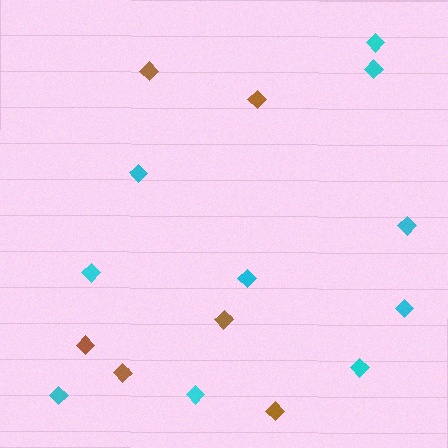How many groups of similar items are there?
There are 2 groups: one group of brown diamonds (6) and one group of cyan diamonds (10).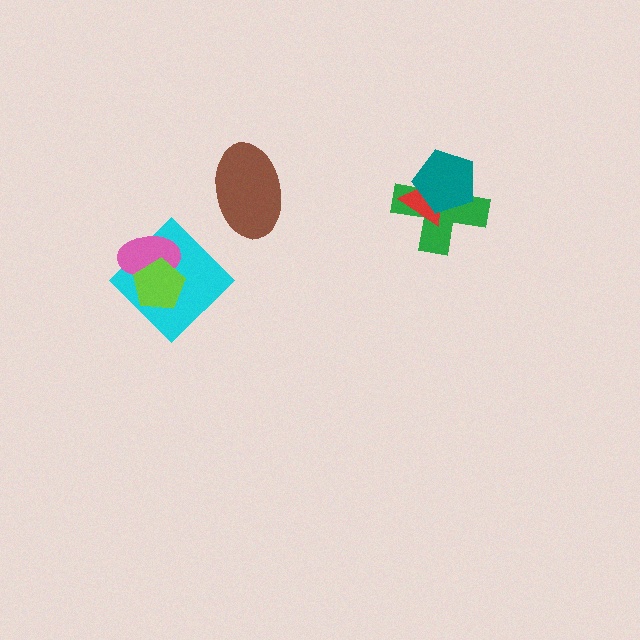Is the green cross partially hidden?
Yes, it is partially covered by another shape.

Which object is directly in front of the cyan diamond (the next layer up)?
The pink ellipse is directly in front of the cyan diamond.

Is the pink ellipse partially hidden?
Yes, it is partially covered by another shape.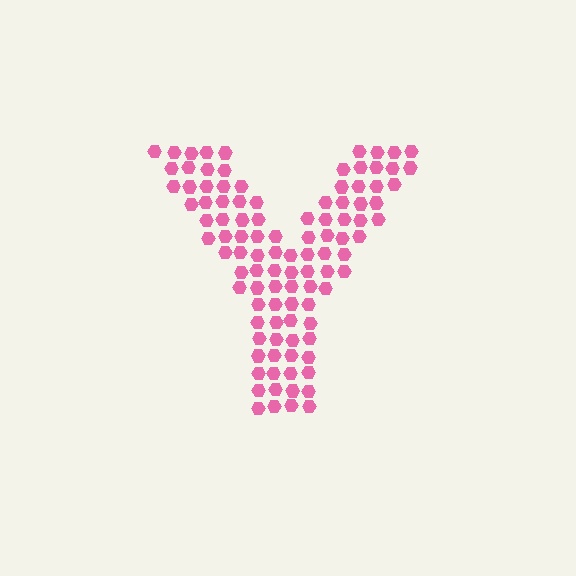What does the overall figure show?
The overall figure shows the letter Y.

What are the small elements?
The small elements are hexagons.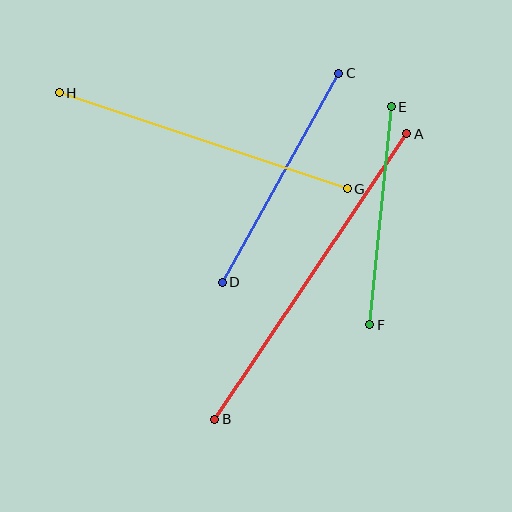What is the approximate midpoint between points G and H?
The midpoint is at approximately (203, 141) pixels.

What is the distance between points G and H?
The distance is approximately 304 pixels.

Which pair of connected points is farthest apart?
Points A and B are farthest apart.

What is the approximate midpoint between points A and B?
The midpoint is at approximately (311, 276) pixels.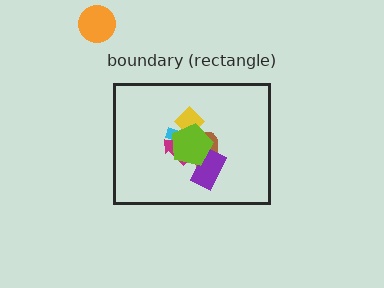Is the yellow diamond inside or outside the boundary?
Inside.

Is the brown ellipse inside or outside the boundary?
Inside.